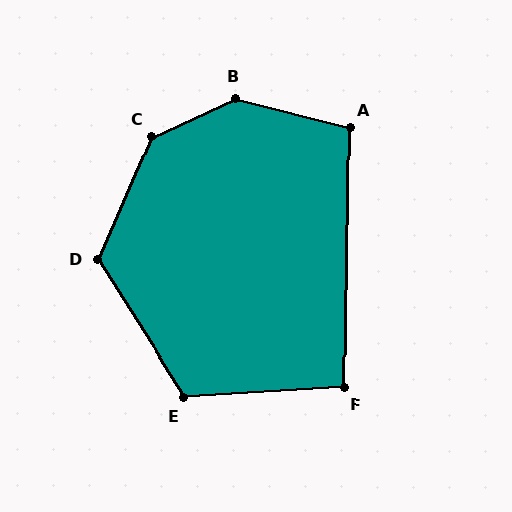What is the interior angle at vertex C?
Approximately 138 degrees (obtuse).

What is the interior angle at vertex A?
Approximately 103 degrees (obtuse).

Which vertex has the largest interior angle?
B, at approximately 141 degrees.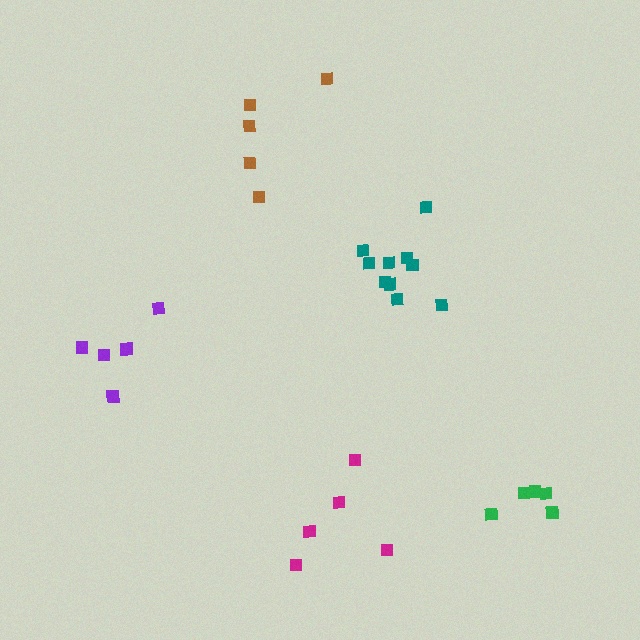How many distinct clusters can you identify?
There are 5 distinct clusters.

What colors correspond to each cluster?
The clusters are colored: green, magenta, teal, purple, brown.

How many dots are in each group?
Group 1: 5 dots, Group 2: 5 dots, Group 3: 10 dots, Group 4: 6 dots, Group 5: 5 dots (31 total).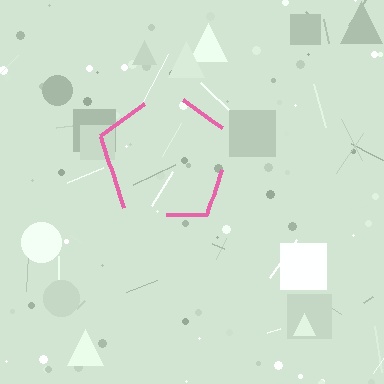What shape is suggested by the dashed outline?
The dashed outline suggests a pentagon.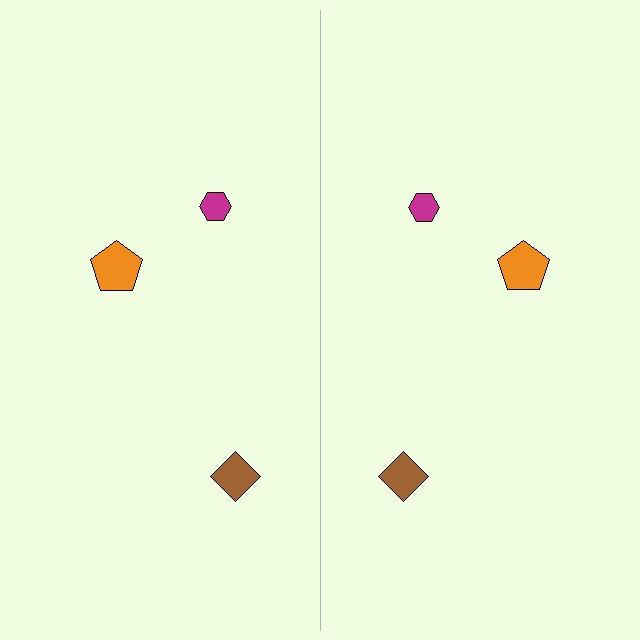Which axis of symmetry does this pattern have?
The pattern has a vertical axis of symmetry running through the center of the image.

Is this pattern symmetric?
Yes, this pattern has bilateral (reflection) symmetry.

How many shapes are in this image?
There are 6 shapes in this image.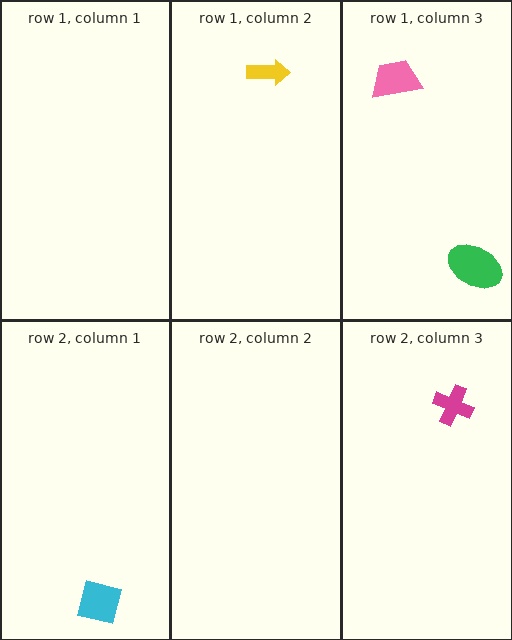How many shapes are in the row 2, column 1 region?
1.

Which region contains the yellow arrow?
The row 1, column 2 region.